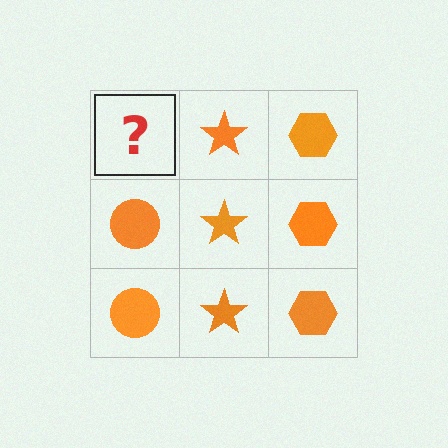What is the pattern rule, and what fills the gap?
The rule is that each column has a consistent shape. The gap should be filled with an orange circle.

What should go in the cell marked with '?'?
The missing cell should contain an orange circle.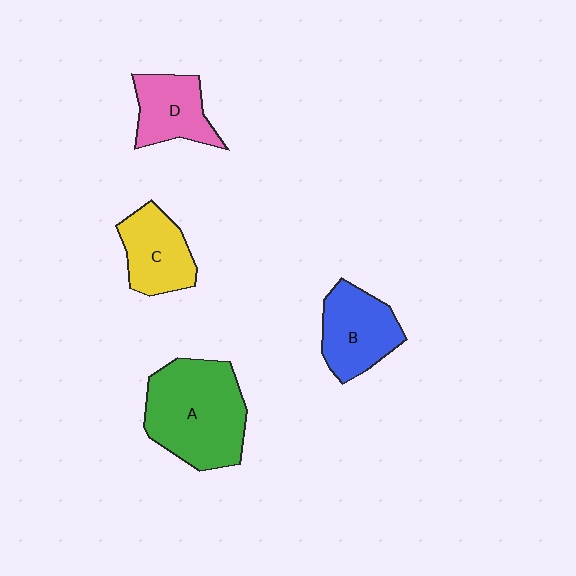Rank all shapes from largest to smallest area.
From largest to smallest: A (green), B (blue), C (yellow), D (pink).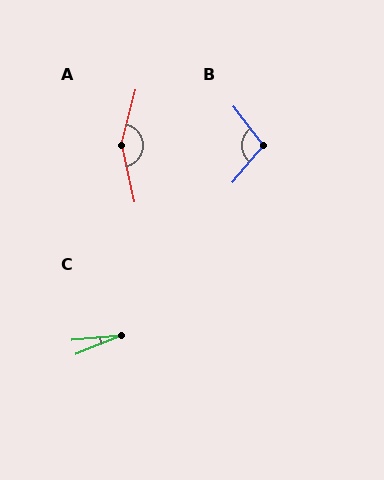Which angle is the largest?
A, at approximately 153 degrees.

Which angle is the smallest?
C, at approximately 16 degrees.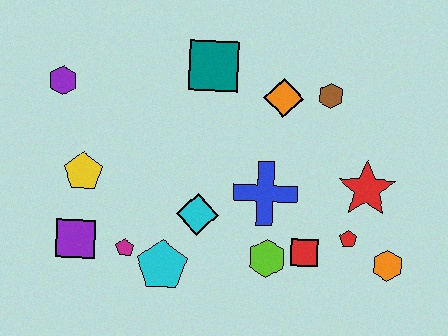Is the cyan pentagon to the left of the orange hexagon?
Yes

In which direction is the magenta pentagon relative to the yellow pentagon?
The magenta pentagon is below the yellow pentagon.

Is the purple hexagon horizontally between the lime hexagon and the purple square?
No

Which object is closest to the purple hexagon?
The yellow pentagon is closest to the purple hexagon.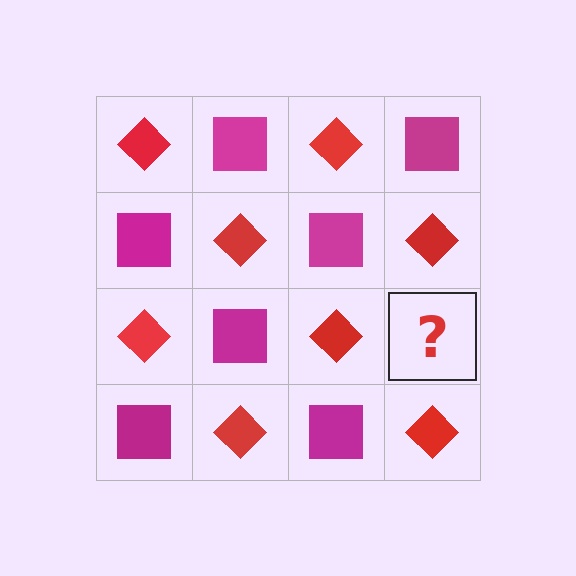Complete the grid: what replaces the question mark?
The question mark should be replaced with a magenta square.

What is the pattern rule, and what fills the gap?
The rule is that it alternates red diamond and magenta square in a checkerboard pattern. The gap should be filled with a magenta square.